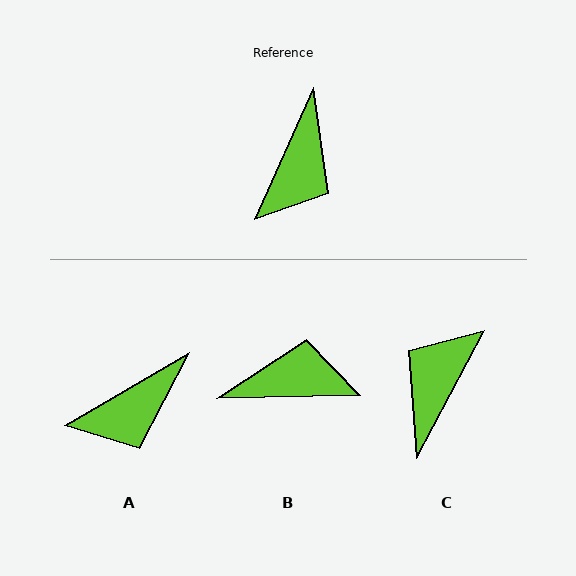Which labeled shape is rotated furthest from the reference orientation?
C, about 176 degrees away.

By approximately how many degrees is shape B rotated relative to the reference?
Approximately 115 degrees counter-clockwise.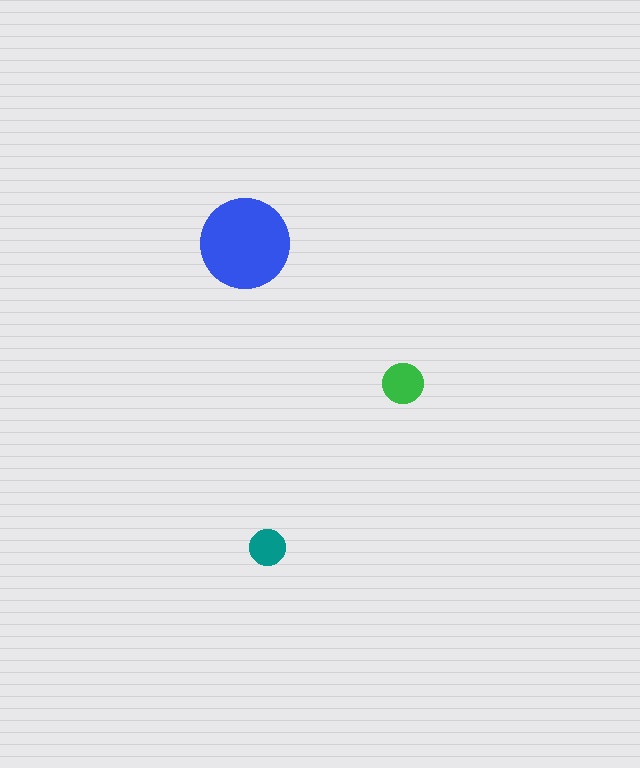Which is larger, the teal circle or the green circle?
The green one.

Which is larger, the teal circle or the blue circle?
The blue one.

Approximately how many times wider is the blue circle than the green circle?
About 2 times wider.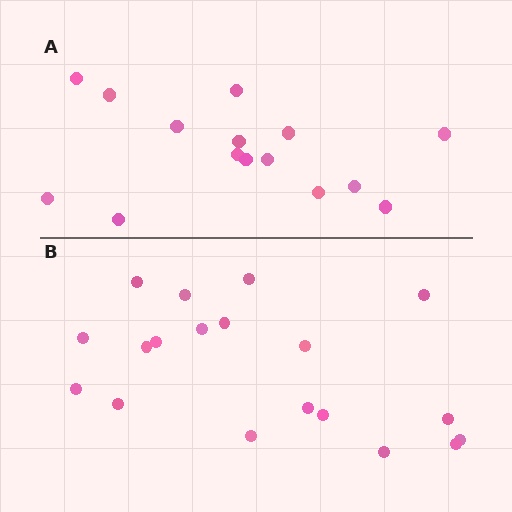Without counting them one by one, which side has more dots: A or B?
Region B (the bottom region) has more dots.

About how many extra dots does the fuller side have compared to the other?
Region B has about 4 more dots than region A.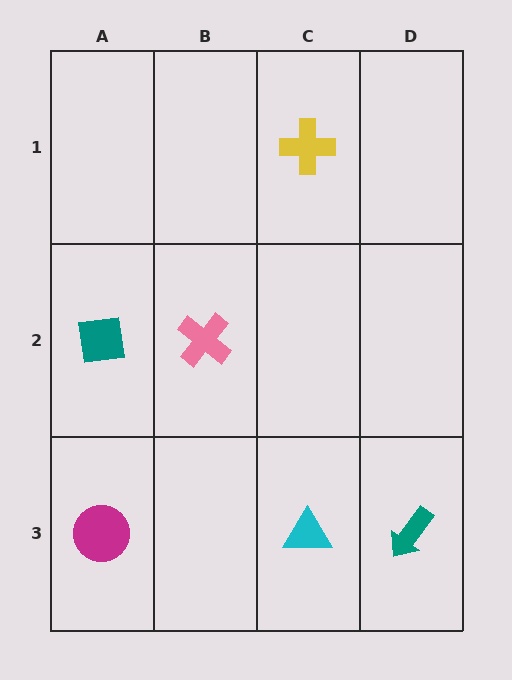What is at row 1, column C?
A yellow cross.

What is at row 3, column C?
A cyan triangle.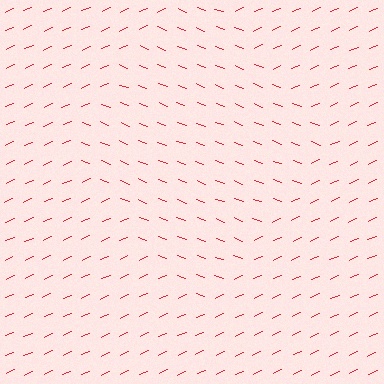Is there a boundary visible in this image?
Yes, there is a texture boundary formed by a change in line orientation.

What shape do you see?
I see a diamond.